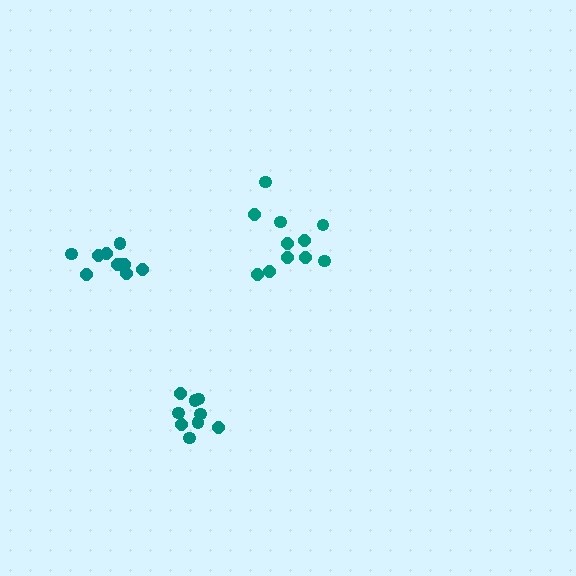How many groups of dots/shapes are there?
There are 3 groups.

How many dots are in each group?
Group 1: 10 dots, Group 2: 11 dots, Group 3: 9 dots (30 total).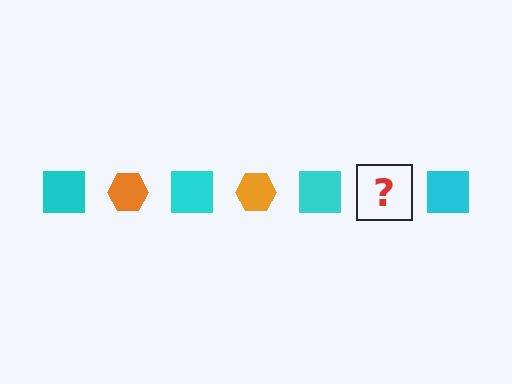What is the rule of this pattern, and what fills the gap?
The rule is that the pattern alternates between cyan square and orange hexagon. The gap should be filled with an orange hexagon.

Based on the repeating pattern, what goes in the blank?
The blank should be an orange hexagon.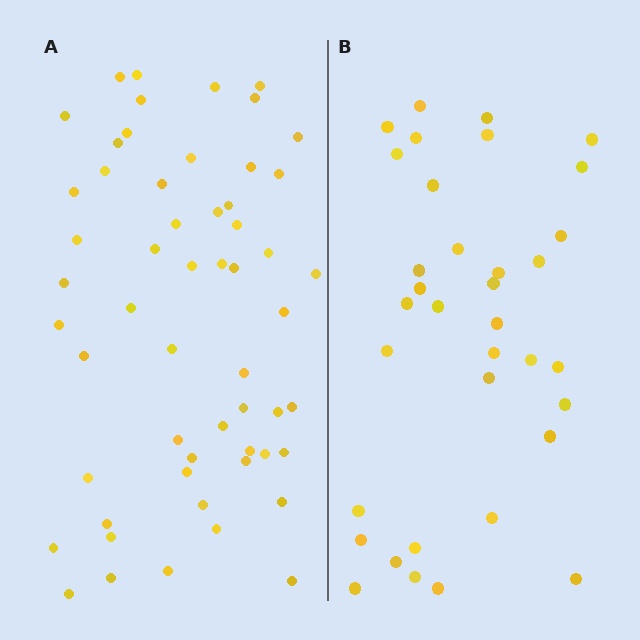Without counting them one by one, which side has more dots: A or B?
Region A (the left region) has more dots.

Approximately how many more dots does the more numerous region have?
Region A has approximately 20 more dots than region B.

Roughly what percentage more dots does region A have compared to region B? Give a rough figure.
About 60% more.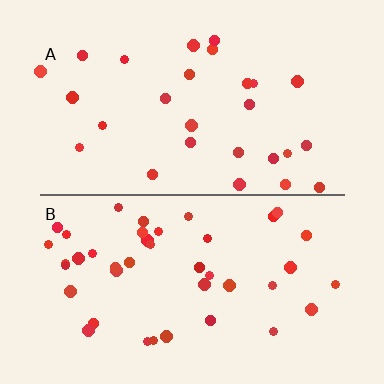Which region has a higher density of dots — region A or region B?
B (the bottom).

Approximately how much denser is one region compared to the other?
Approximately 1.5× — region B over region A.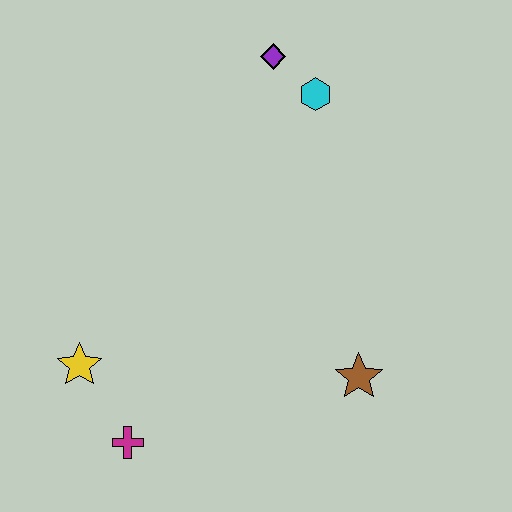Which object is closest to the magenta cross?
The yellow star is closest to the magenta cross.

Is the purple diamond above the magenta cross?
Yes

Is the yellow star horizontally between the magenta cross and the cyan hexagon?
No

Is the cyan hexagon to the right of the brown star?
No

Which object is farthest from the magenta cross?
The purple diamond is farthest from the magenta cross.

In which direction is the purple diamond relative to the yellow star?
The purple diamond is above the yellow star.